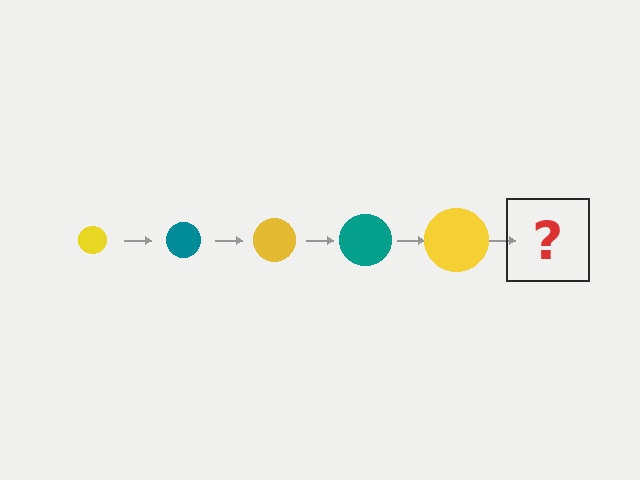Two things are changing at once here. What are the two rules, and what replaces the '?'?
The two rules are that the circle grows larger each step and the color cycles through yellow and teal. The '?' should be a teal circle, larger than the previous one.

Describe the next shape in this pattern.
It should be a teal circle, larger than the previous one.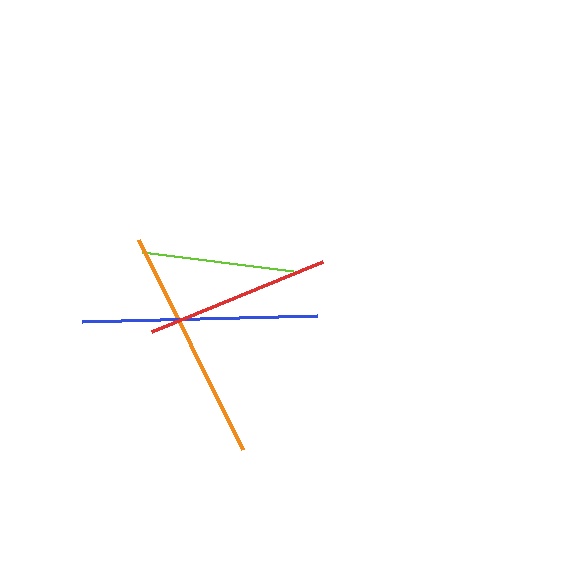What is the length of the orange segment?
The orange segment is approximately 234 pixels long.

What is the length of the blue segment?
The blue segment is approximately 235 pixels long.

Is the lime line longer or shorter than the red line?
The red line is longer than the lime line.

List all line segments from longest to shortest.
From longest to shortest: blue, orange, red, lime.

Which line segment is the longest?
The blue line is the longest at approximately 235 pixels.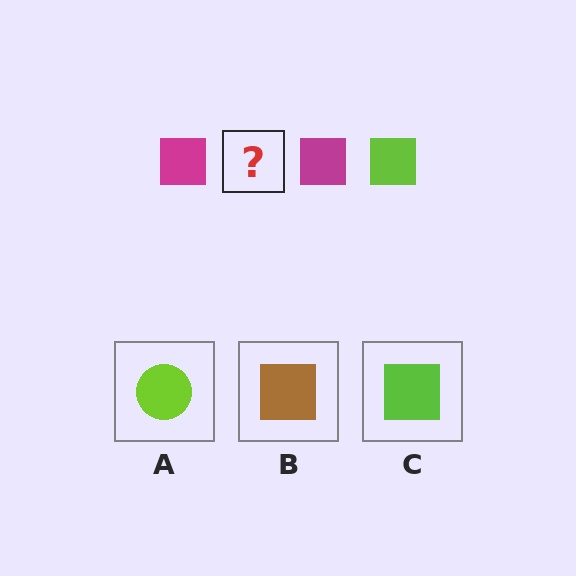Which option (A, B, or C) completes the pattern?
C.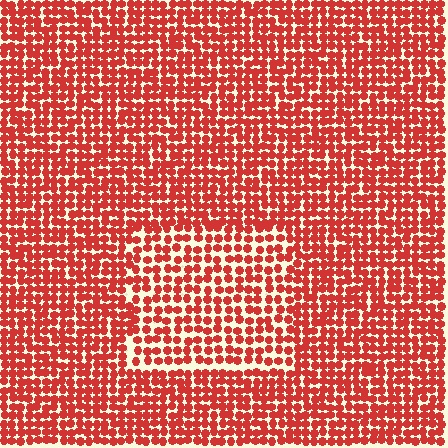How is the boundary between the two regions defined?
The boundary is defined by a change in element density (approximately 1.5x ratio). All elements are the same color, size, and shape.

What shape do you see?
I see a rectangle.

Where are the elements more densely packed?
The elements are more densely packed outside the rectangle boundary.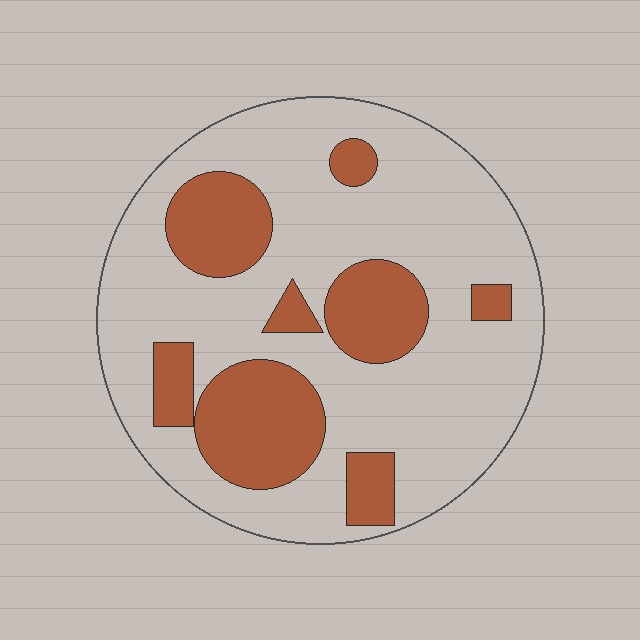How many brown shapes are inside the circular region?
8.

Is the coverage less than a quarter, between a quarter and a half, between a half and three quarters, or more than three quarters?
Between a quarter and a half.